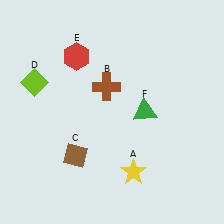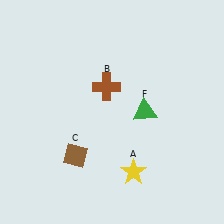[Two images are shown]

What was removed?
The lime diamond (D), the red hexagon (E) were removed in Image 2.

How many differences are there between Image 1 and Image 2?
There are 2 differences between the two images.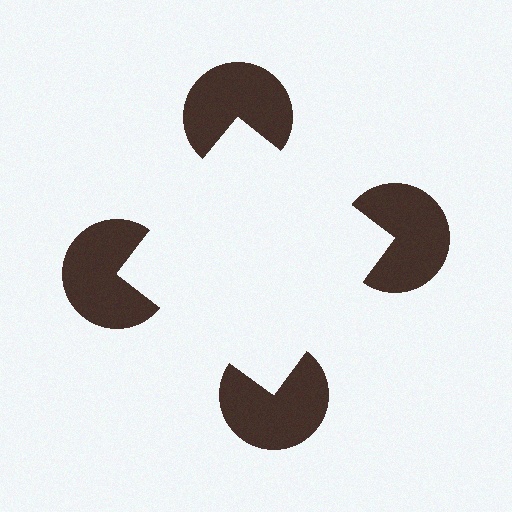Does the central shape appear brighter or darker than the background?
It typically appears slightly brighter than the background, even though no actual brightness change is drawn.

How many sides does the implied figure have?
4 sides.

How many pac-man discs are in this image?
There are 4 — one at each vertex of the illusory square.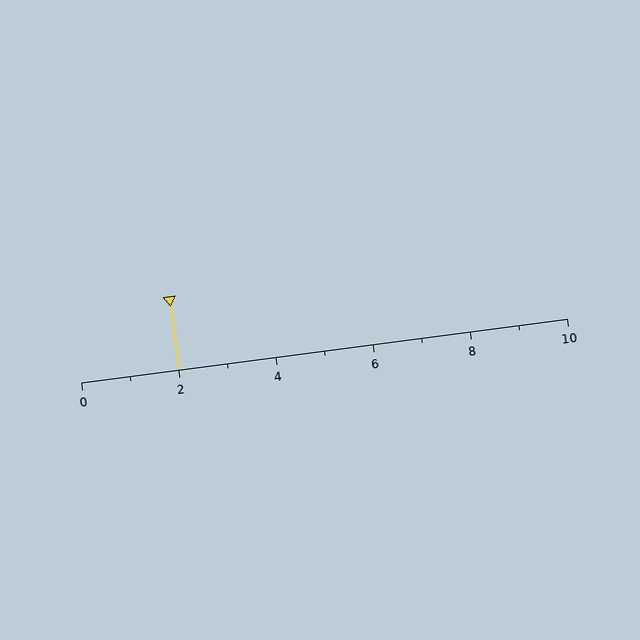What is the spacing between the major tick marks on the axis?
The major ticks are spaced 2 apart.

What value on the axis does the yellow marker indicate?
The marker indicates approximately 2.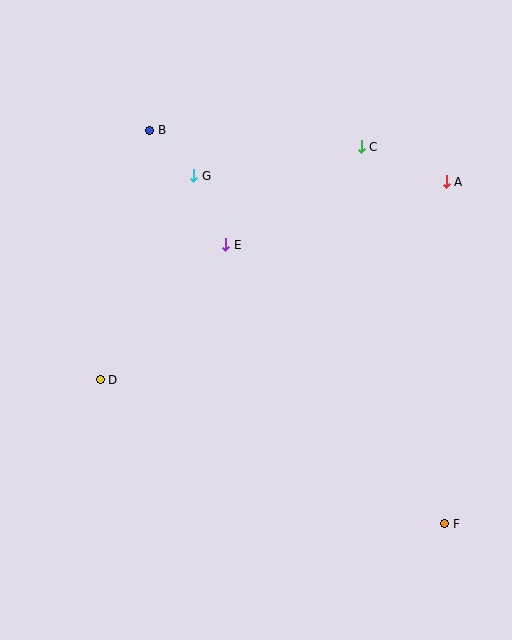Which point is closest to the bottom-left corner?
Point D is closest to the bottom-left corner.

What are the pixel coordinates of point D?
Point D is at (100, 380).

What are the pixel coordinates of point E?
Point E is at (226, 245).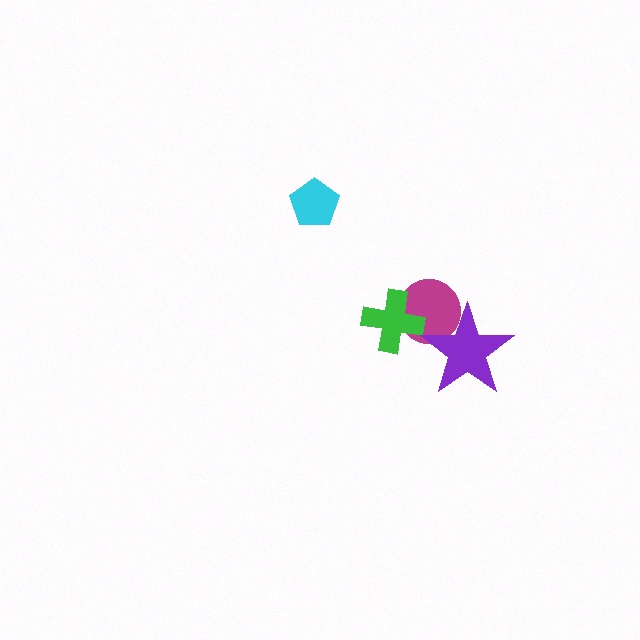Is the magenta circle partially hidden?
Yes, it is partially covered by another shape.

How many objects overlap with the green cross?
1 object overlaps with the green cross.